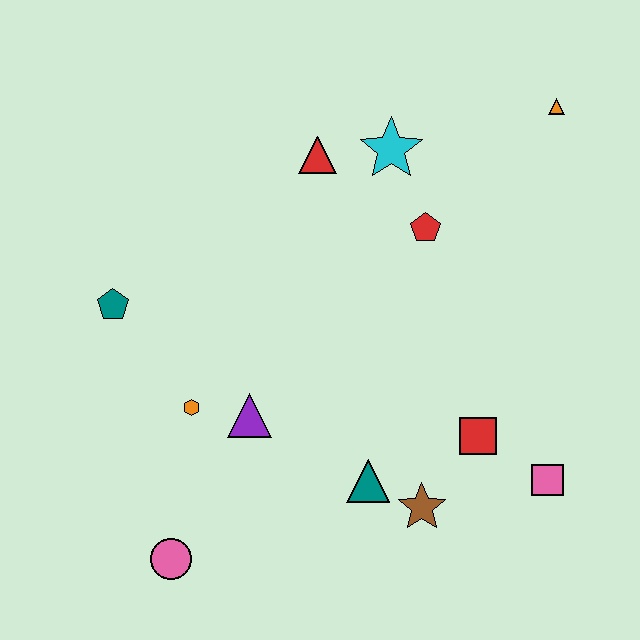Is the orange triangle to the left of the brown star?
No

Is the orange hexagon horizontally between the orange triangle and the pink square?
No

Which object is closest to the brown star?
The teal triangle is closest to the brown star.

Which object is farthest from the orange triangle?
The pink circle is farthest from the orange triangle.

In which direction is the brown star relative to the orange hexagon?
The brown star is to the right of the orange hexagon.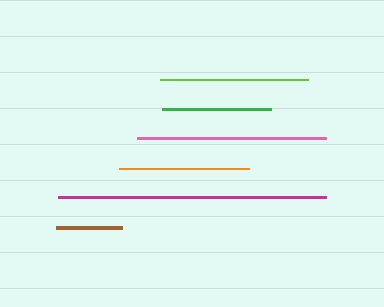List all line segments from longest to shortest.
From longest to shortest: magenta, pink, lime, orange, green, brown.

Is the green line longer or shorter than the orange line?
The orange line is longer than the green line.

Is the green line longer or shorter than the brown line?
The green line is longer than the brown line.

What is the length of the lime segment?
The lime segment is approximately 149 pixels long.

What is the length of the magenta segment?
The magenta segment is approximately 268 pixels long.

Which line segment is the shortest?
The brown line is the shortest at approximately 66 pixels.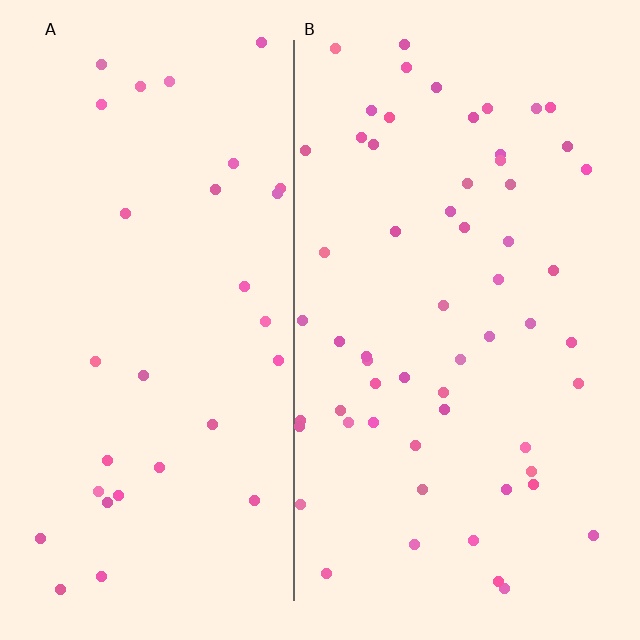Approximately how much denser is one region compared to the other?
Approximately 1.9× — region B over region A.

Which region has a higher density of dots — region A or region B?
B (the right).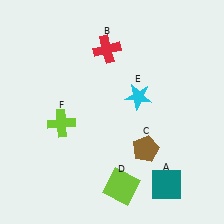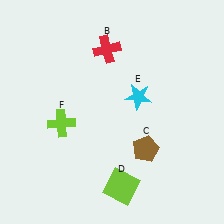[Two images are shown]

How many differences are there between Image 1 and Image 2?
There is 1 difference between the two images.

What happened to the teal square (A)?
The teal square (A) was removed in Image 2. It was in the bottom-right area of Image 1.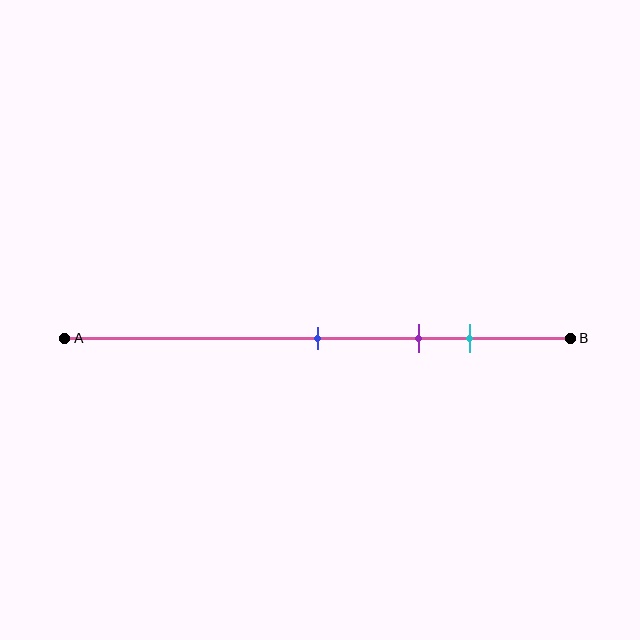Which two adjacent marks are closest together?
The purple and cyan marks are the closest adjacent pair.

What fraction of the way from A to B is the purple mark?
The purple mark is approximately 70% (0.7) of the way from A to B.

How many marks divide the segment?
There are 3 marks dividing the segment.